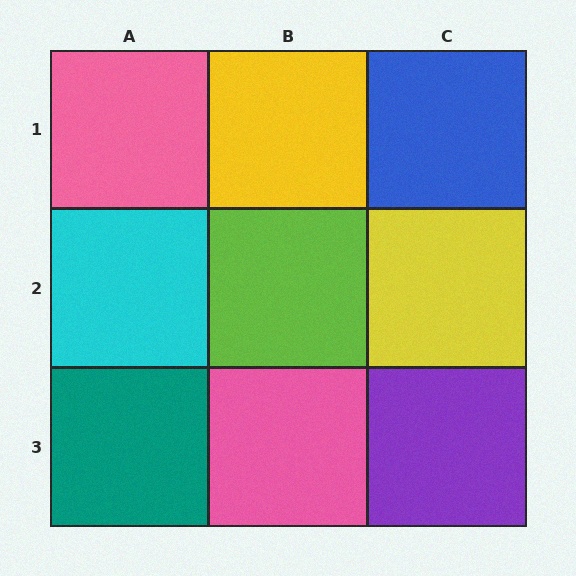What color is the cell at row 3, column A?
Teal.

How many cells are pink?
2 cells are pink.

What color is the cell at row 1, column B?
Yellow.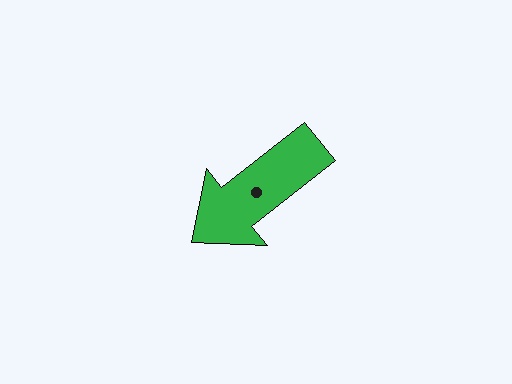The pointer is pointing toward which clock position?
Roughly 8 o'clock.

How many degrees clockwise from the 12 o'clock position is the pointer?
Approximately 232 degrees.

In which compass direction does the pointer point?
Southwest.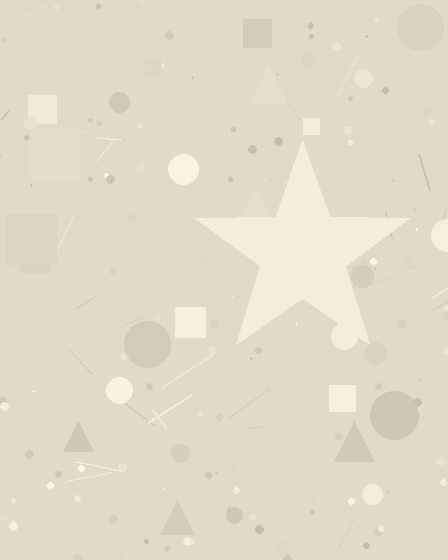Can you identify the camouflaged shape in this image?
The camouflaged shape is a star.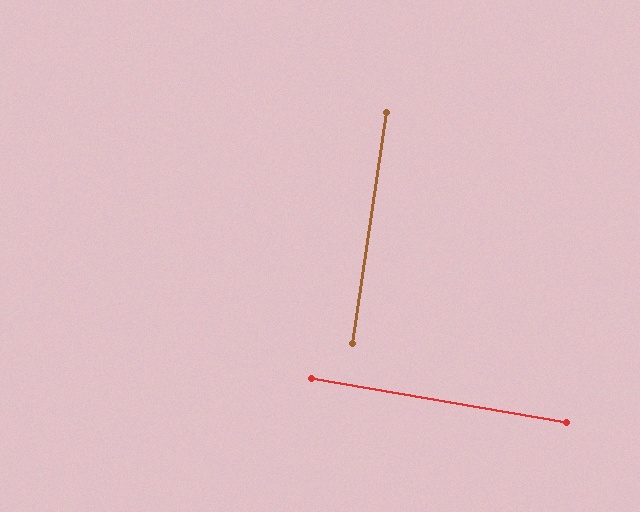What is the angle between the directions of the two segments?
Approximately 89 degrees.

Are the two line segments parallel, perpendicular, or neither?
Perpendicular — they meet at approximately 89°.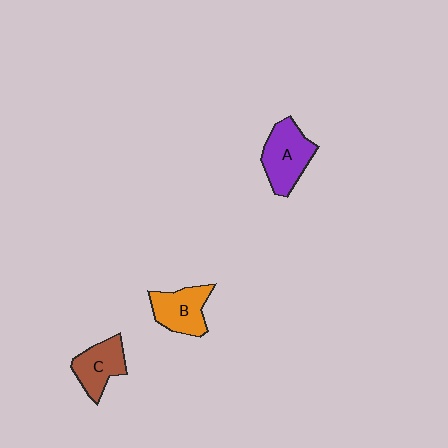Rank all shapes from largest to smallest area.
From largest to smallest: A (purple), B (orange), C (brown).